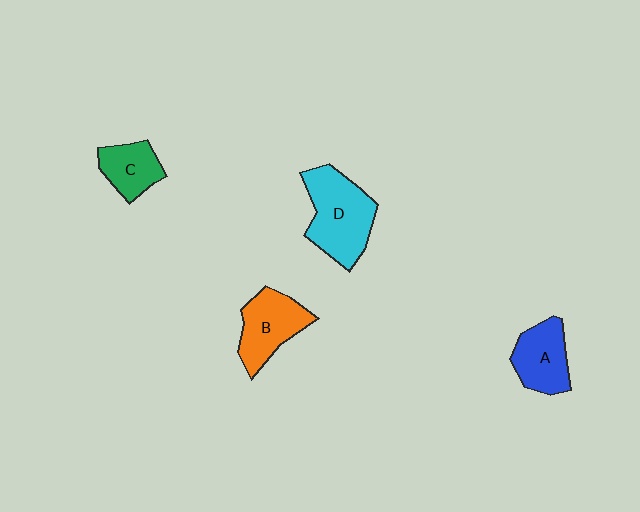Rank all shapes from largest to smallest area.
From largest to smallest: D (cyan), B (orange), A (blue), C (green).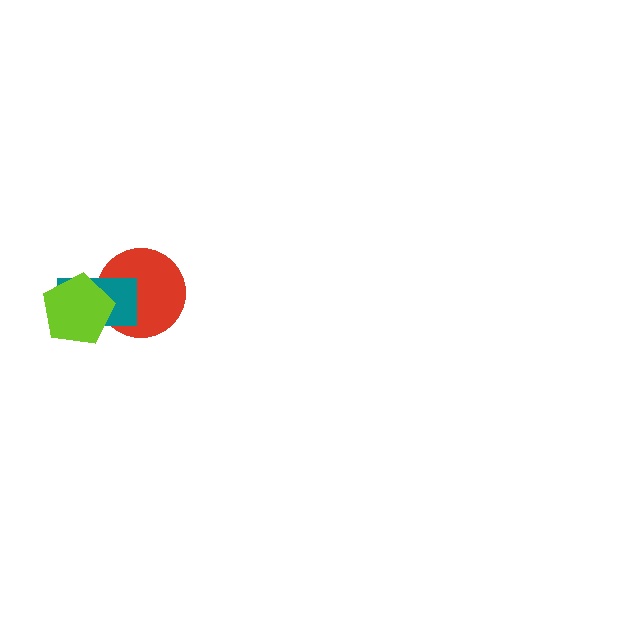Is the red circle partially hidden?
Yes, it is partially covered by another shape.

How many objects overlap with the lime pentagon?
2 objects overlap with the lime pentagon.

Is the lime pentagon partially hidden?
No, no other shape covers it.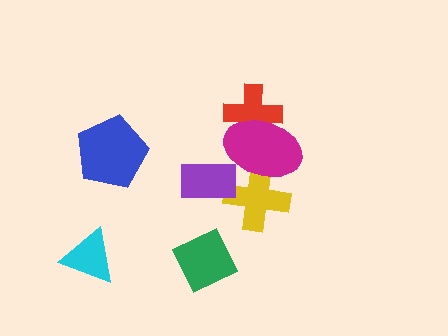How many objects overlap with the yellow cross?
2 objects overlap with the yellow cross.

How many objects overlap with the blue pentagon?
0 objects overlap with the blue pentagon.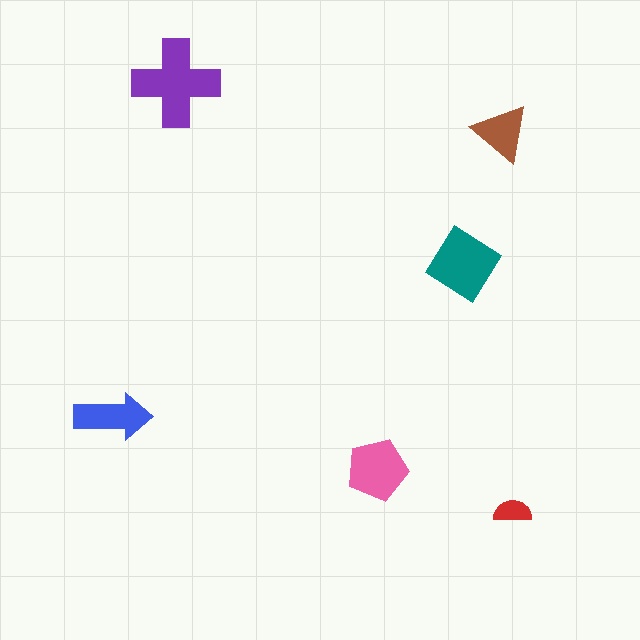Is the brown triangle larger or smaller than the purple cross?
Smaller.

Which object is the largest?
The purple cross.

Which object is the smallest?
The red semicircle.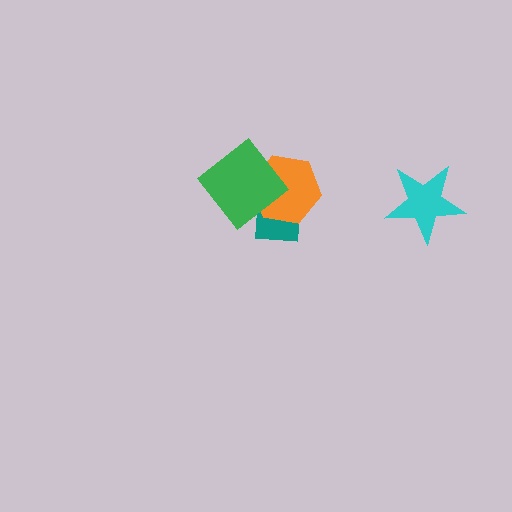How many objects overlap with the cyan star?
0 objects overlap with the cyan star.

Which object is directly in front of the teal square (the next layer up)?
The orange hexagon is directly in front of the teal square.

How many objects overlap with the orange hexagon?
2 objects overlap with the orange hexagon.